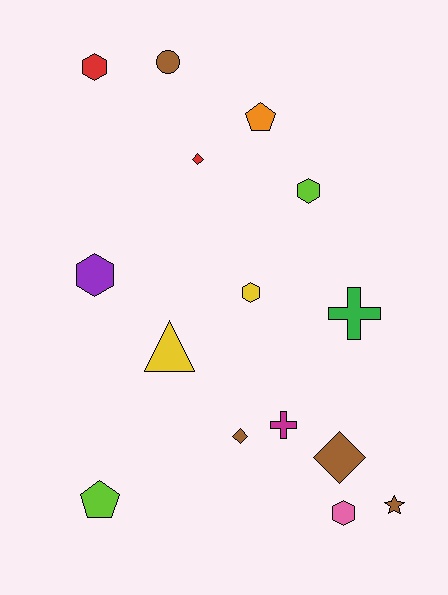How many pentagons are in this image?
There are 2 pentagons.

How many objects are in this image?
There are 15 objects.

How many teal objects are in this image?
There are no teal objects.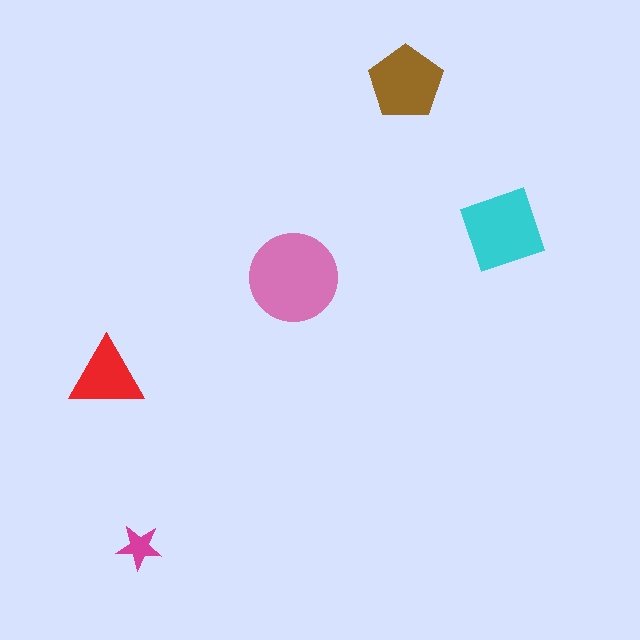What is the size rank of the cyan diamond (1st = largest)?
2nd.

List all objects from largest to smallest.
The pink circle, the cyan diamond, the brown pentagon, the red triangle, the magenta star.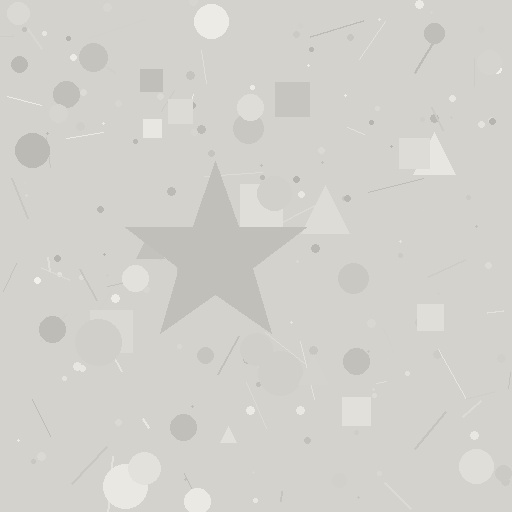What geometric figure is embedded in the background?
A star is embedded in the background.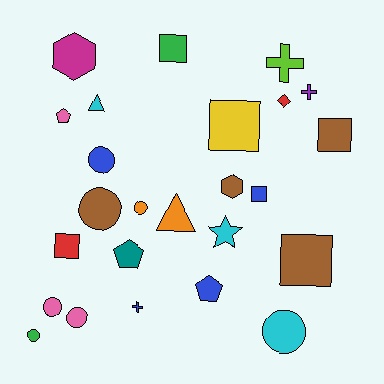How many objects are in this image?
There are 25 objects.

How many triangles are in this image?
There are 2 triangles.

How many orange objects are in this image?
There are 2 orange objects.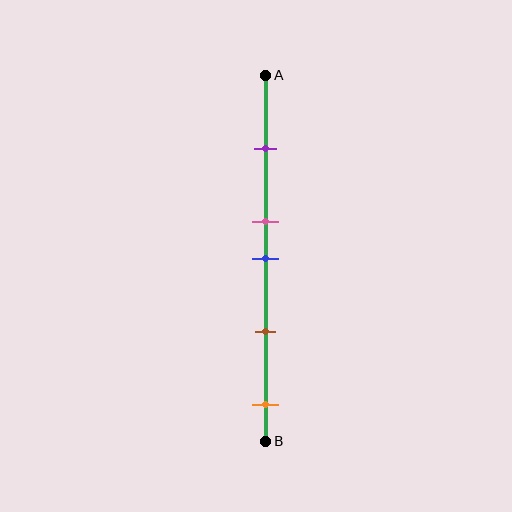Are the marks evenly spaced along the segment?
No, the marks are not evenly spaced.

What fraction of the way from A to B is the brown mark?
The brown mark is approximately 70% (0.7) of the way from A to B.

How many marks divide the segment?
There are 5 marks dividing the segment.